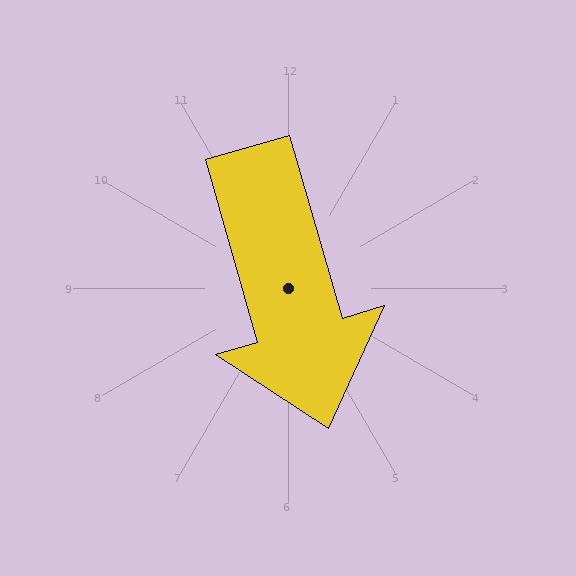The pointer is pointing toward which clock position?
Roughly 5 o'clock.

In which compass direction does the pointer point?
South.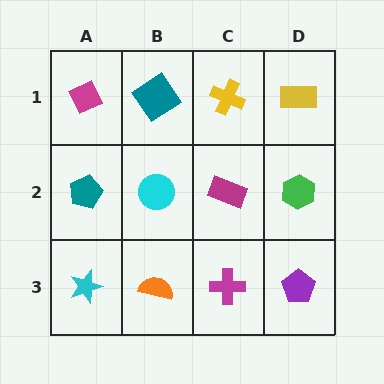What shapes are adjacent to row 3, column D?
A green hexagon (row 2, column D), a magenta cross (row 3, column C).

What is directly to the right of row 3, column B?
A magenta cross.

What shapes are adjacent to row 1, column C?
A magenta rectangle (row 2, column C), a teal diamond (row 1, column B), a yellow rectangle (row 1, column D).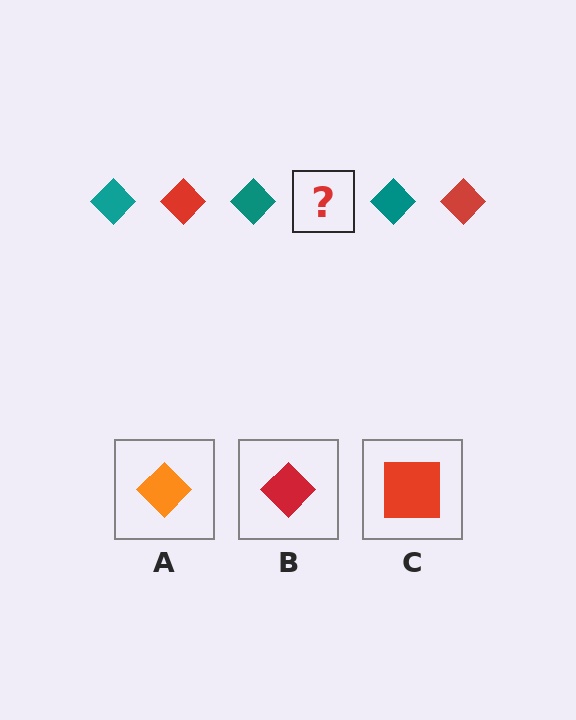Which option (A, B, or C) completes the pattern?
B.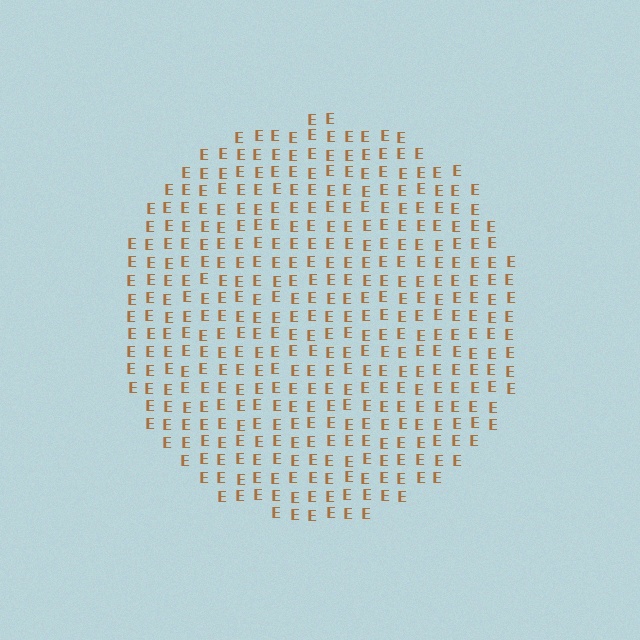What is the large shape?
The large shape is a circle.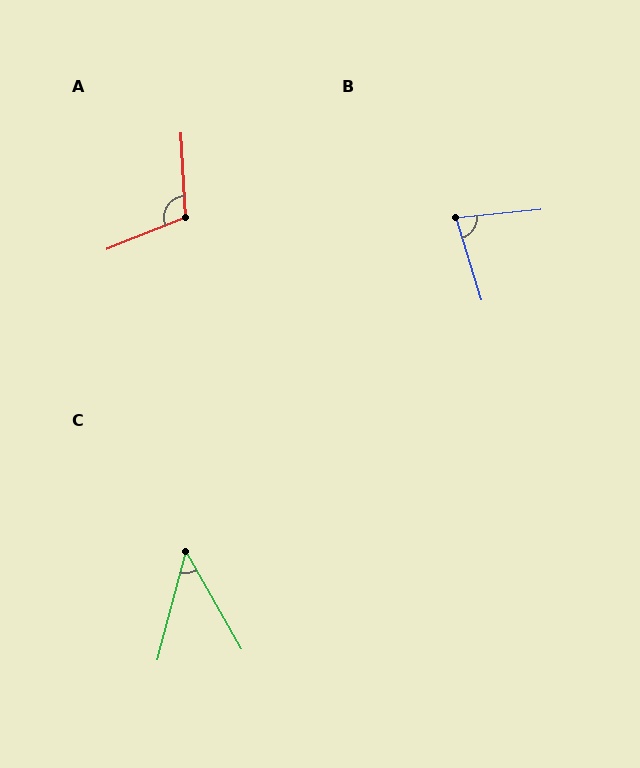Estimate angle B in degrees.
Approximately 78 degrees.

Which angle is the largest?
A, at approximately 109 degrees.